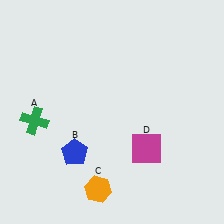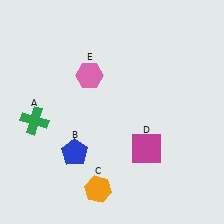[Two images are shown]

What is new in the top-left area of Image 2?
A pink hexagon (E) was added in the top-left area of Image 2.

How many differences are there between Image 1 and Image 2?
There is 1 difference between the two images.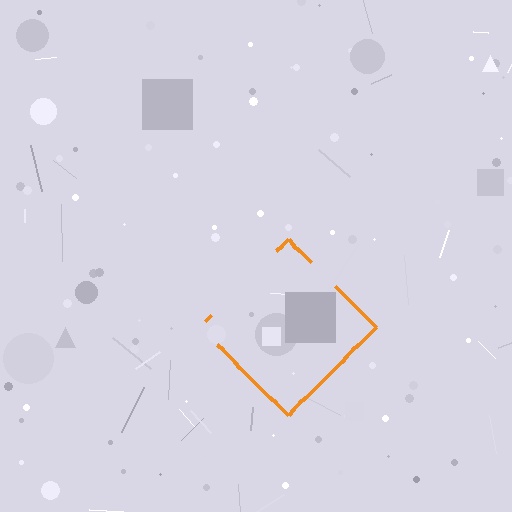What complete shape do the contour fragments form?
The contour fragments form a diamond.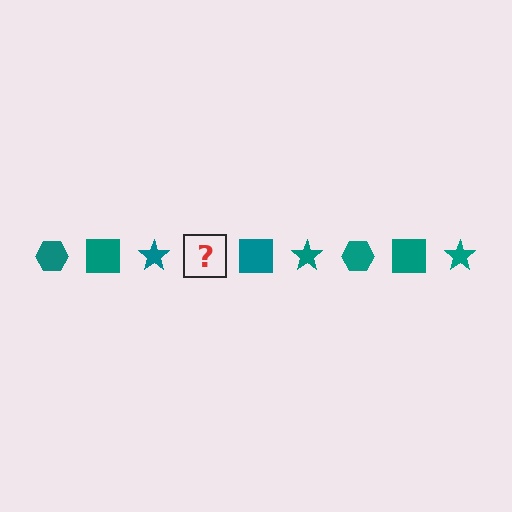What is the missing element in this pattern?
The missing element is a teal hexagon.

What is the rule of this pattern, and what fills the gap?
The rule is that the pattern cycles through hexagon, square, star shapes in teal. The gap should be filled with a teal hexagon.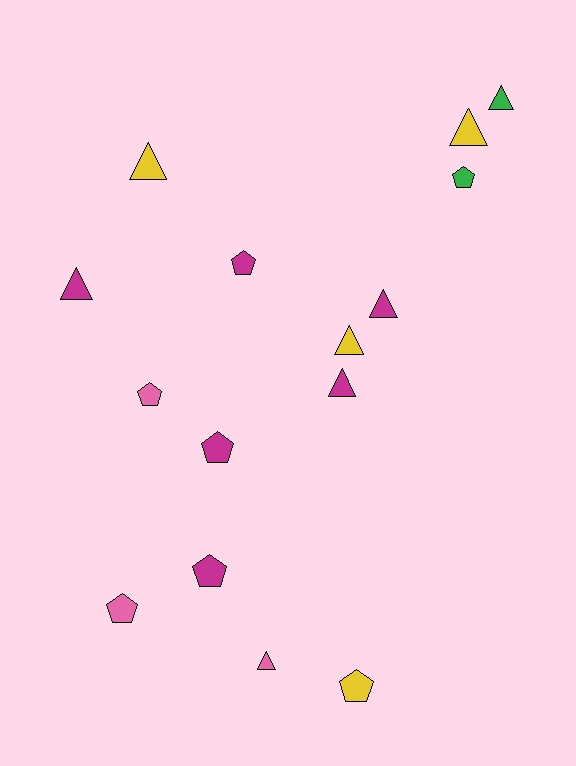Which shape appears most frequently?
Triangle, with 8 objects.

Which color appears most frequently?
Magenta, with 6 objects.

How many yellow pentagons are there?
There is 1 yellow pentagon.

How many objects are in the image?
There are 15 objects.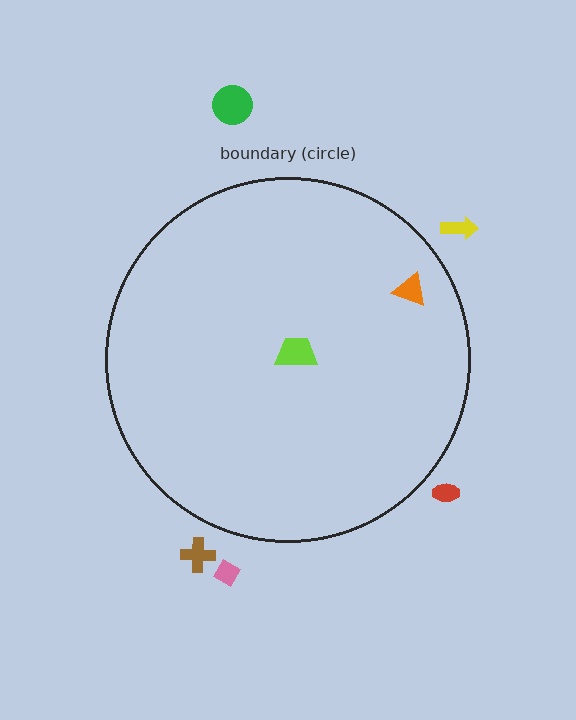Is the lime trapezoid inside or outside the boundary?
Inside.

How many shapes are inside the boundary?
2 inside, 5 outside.